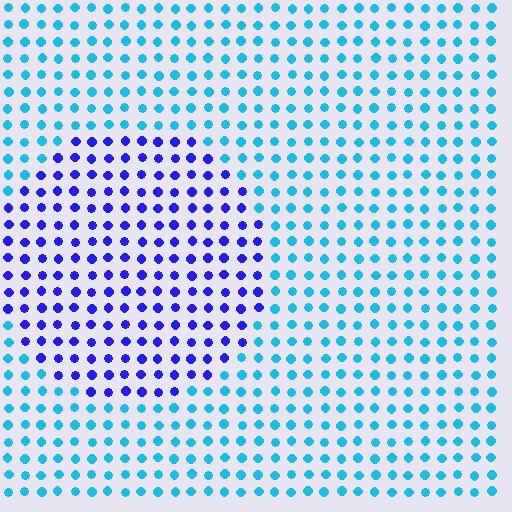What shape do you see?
I see a circle.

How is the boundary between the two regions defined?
The boundary is defined purely by a slight shift in hue (about 51 degrees). Spacing, size, and orientation are identical on both sides.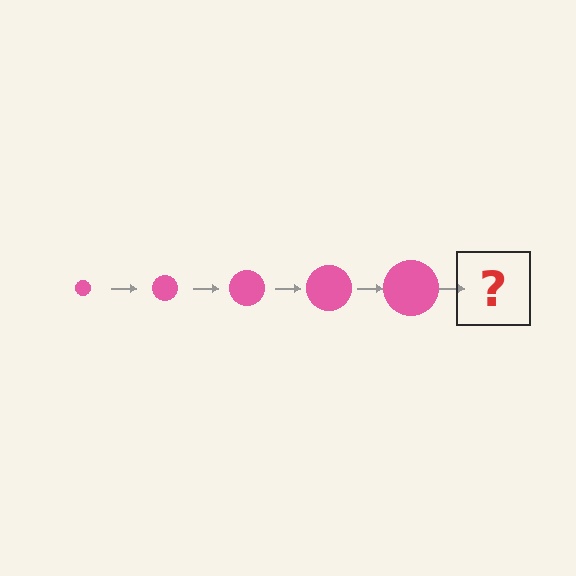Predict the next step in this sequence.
The next step is a pink circle, larger than the previous one.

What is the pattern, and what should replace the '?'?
The pattern is that the circle gets progressively larger each step. The '?' should be a pink circle, larger than the previous one.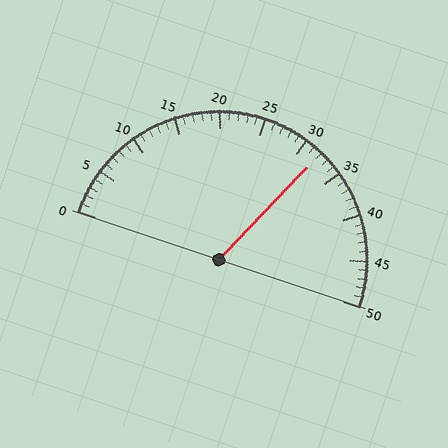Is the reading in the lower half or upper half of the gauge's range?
The reading is in the upper half of the range (0 to 50).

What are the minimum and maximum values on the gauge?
The gauge ranges from 0 to 50.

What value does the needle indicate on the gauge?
The needle indicates approximately 32.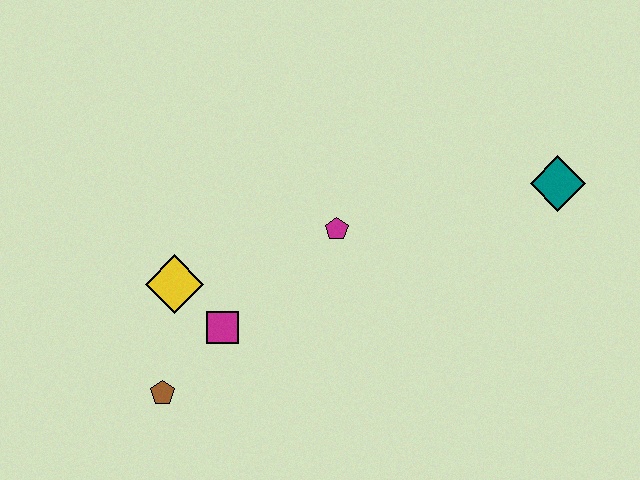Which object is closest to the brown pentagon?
The magenta square is closest to the brown pentagon.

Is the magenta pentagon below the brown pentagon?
No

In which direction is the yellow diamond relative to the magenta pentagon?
The yellow diamond is to the left of the magenta pentagon.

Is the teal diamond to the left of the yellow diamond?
No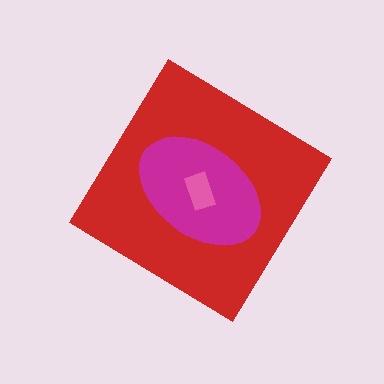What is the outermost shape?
The red diamond.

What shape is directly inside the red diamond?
The magenta ellipse.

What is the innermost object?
The pink rectangle.